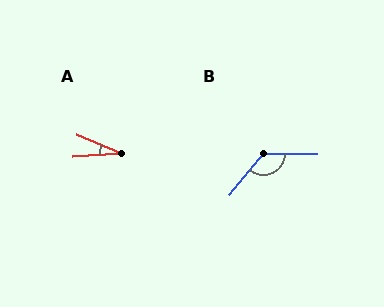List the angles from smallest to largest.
A (26°), B (130°).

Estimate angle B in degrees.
Approximately 130 degrees.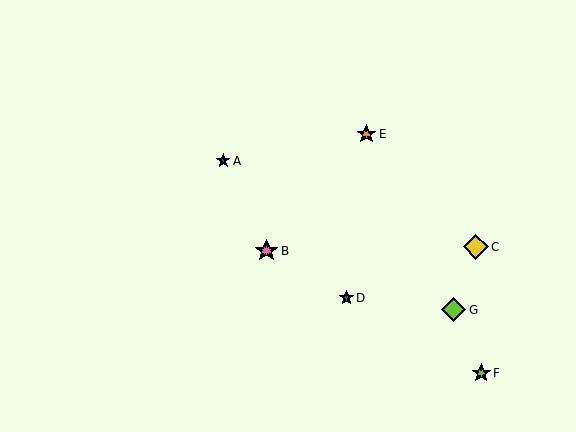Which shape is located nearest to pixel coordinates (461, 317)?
The lime diamond (labeled G) at (454, 310) is nearest to that location.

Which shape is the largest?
The yellow diamond (labeled C) is the largest.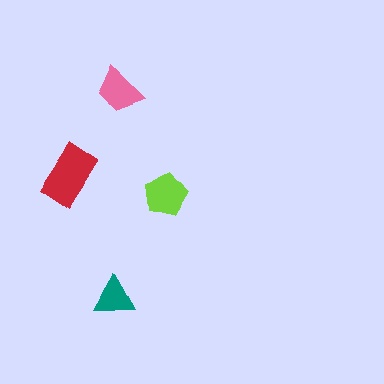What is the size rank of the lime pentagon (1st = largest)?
2nd.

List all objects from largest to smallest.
The red rectangle, the lime pentagon, the pink trapezoid, the teal triangle.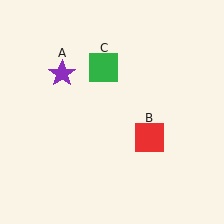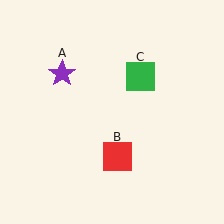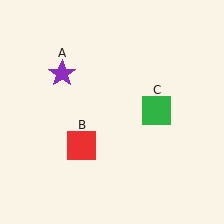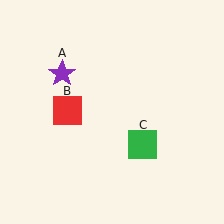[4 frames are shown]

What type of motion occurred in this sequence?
The red square (object B), green square (object C) rotated clockwise around the center of the scene.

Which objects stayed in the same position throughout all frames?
Purple star (object A) remained stationary.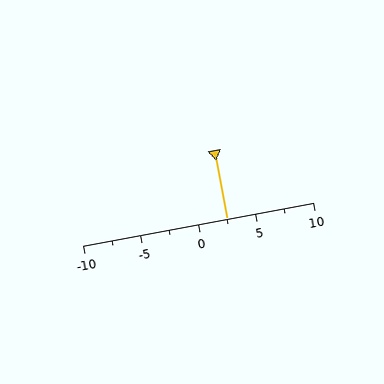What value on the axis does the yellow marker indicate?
The marker indicates approximately 2.5.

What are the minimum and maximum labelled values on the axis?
The axis runs from -10 to 10.